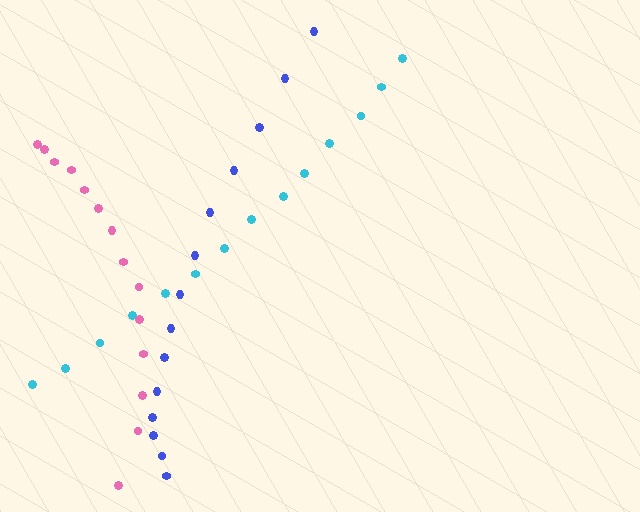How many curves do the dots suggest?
There are 3 distinct paths.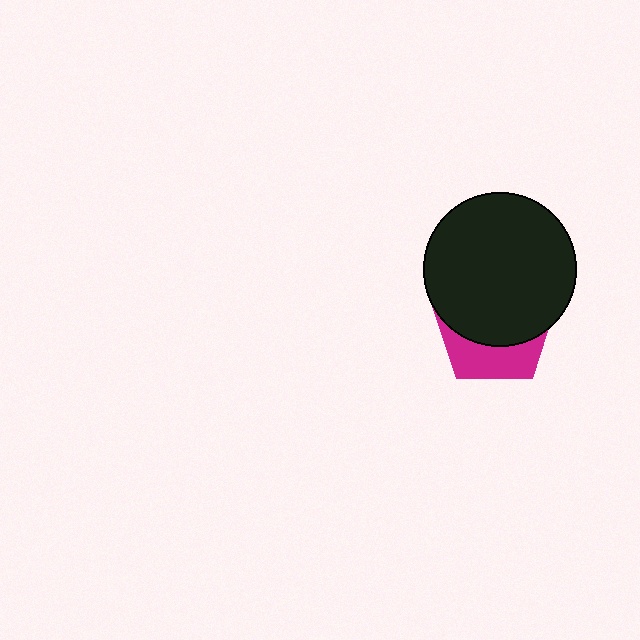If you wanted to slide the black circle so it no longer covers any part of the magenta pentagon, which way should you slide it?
Slide it up — that is the most direct way to separate the two shapes.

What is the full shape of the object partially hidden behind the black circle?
The partially hidden object is a magenta pentagon.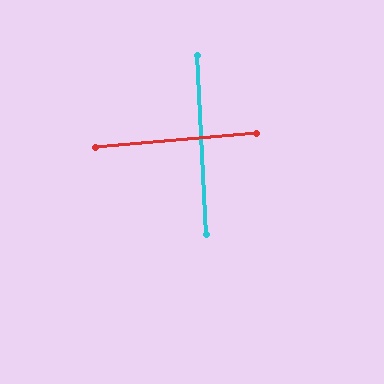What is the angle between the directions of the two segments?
Approximately 88 degrees.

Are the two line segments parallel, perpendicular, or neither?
Perpendicular — they meet at approximately 88°.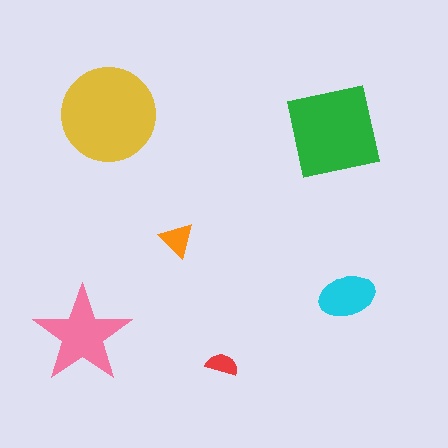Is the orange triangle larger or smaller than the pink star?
Smaller.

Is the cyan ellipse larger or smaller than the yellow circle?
Smaller.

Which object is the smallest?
The red semicircle.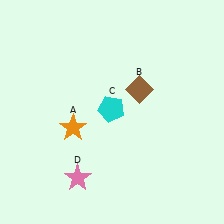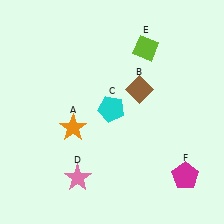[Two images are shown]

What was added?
A lime diamond (E), a magenta pentagon (F) were added in Image 2.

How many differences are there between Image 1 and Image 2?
There are 2 differences between the two images.